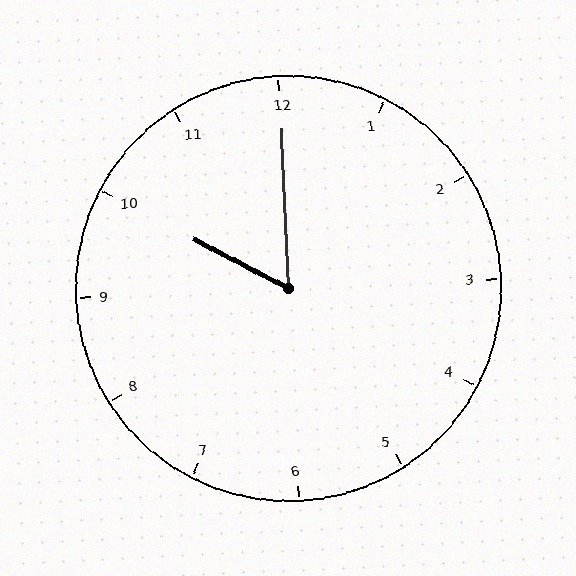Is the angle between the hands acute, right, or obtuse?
It is acute.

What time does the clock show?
10:00.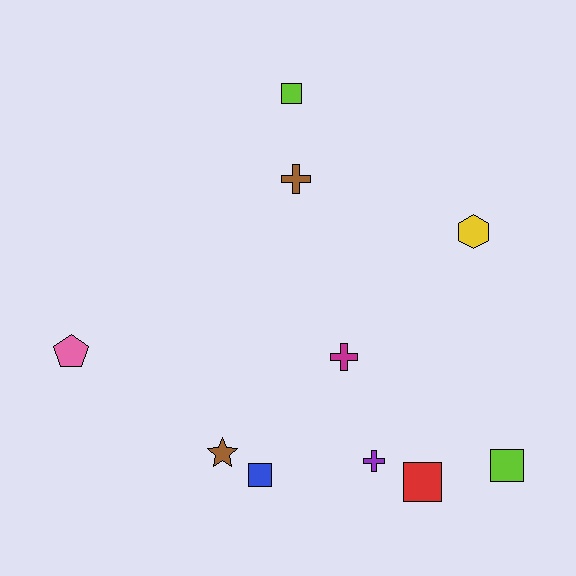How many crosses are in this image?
There are 3 crosses.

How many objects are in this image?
There are 10 objects.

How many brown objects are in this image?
There are 2 brown objects.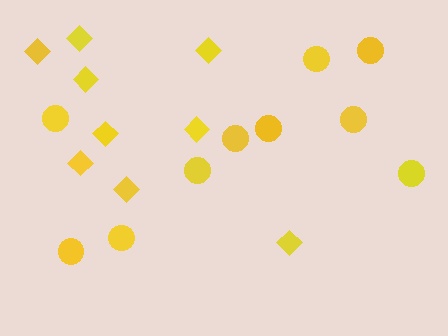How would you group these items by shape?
There are 2 groups: one group of circles (10) and one group of diamonds (9).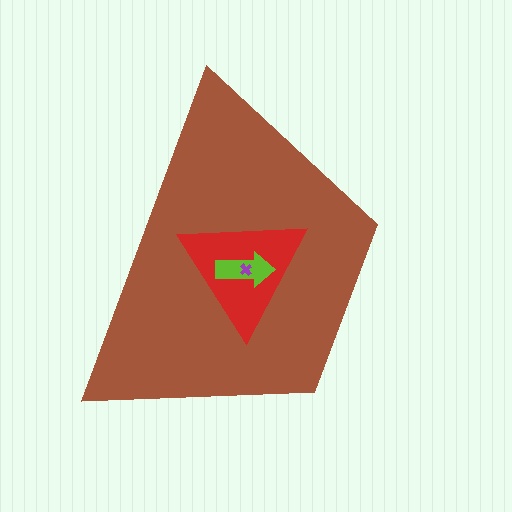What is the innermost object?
The purple cross.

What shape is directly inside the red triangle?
The lime arrow.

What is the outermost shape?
The brown trapezoid.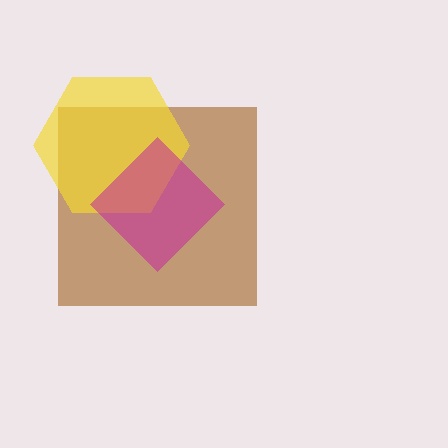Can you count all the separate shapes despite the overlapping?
Yes, there are 3 separate shapes.